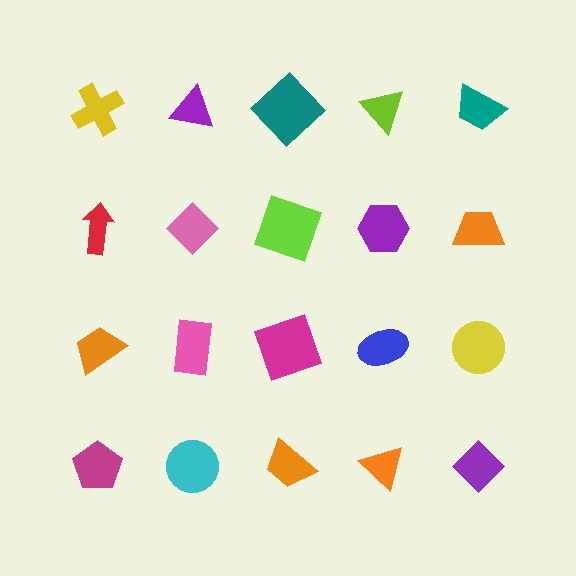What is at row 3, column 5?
A yellow circle.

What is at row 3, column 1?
An orange trapezoid.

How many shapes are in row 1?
5 shapes.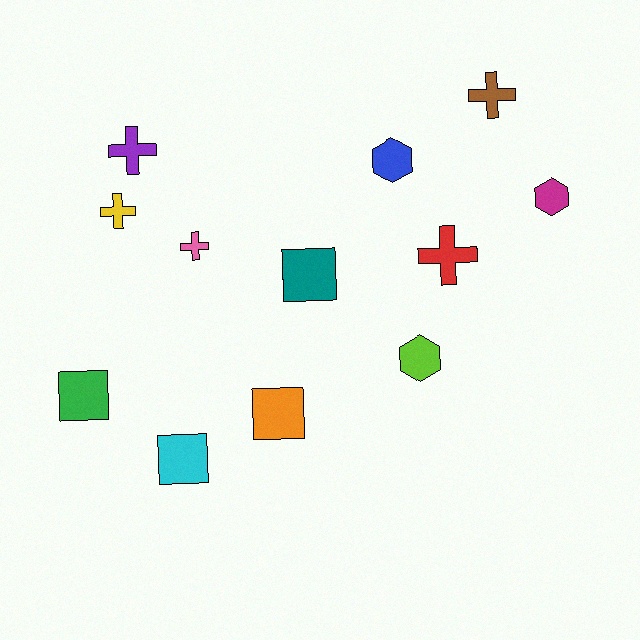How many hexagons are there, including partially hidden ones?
There are 3 hexagons.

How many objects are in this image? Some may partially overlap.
There are 12 objects.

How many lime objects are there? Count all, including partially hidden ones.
There is 1 lime object.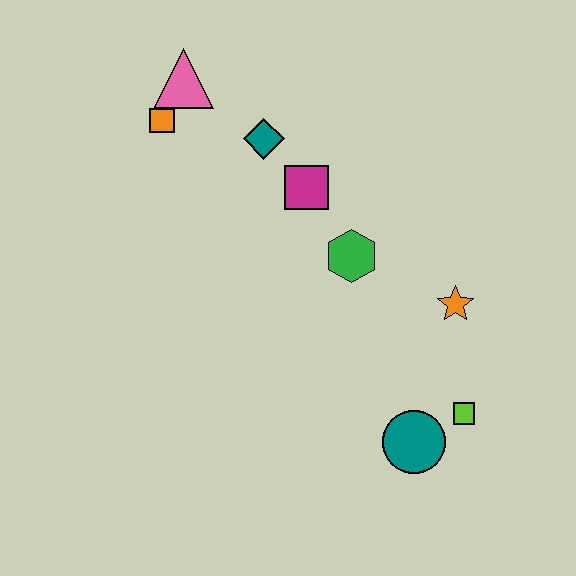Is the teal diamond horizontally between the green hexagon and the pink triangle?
Yes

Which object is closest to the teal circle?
The lime square is closest to the teal circle.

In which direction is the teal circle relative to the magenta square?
The teal circle is below the magenta square.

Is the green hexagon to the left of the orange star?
Yes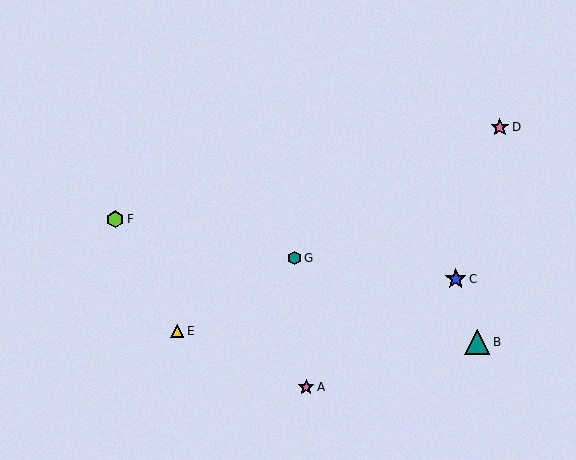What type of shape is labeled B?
Shape B is a teal triangle.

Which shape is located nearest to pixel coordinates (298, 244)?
The teal hexagon (labeled G) at (295, 258) is nearest to that location.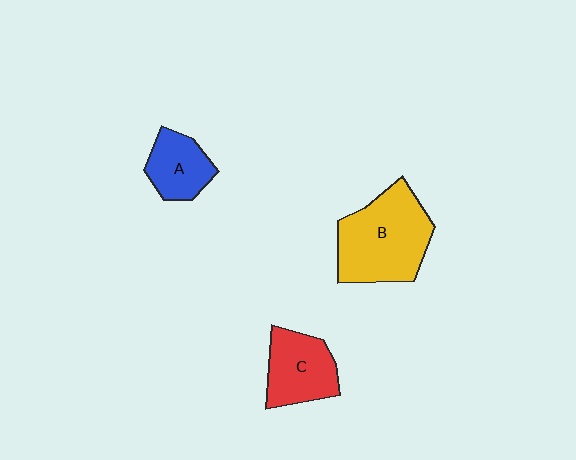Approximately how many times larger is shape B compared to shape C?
Approximately 1.6 times.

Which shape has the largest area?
Shape B (yellow).